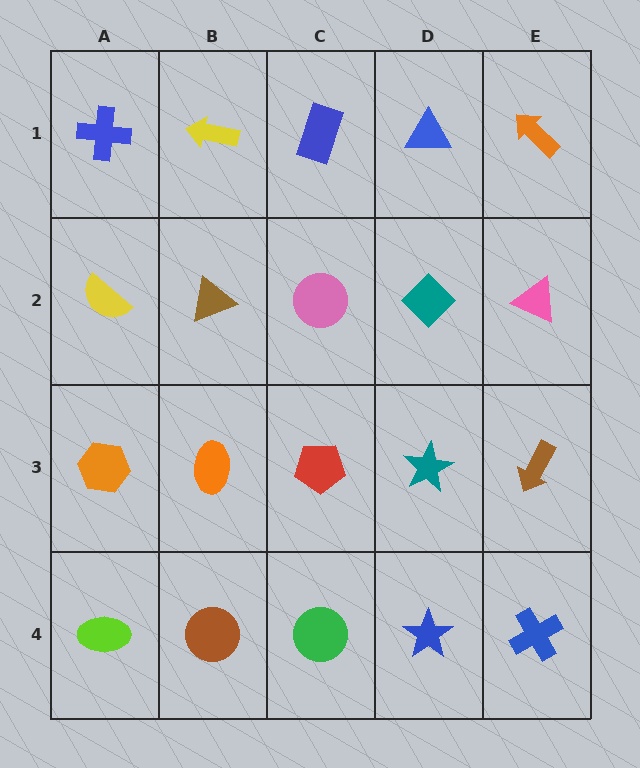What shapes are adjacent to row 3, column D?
A teal diamond (row 2, column D), a blue star (row 4, column D), a red pentagon (row 3, column C), a brown arrow (row 3, column E).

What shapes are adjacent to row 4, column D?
A teal star (row 3, column D), a green circle (row 4, column C), a blue cross (row 4, column E).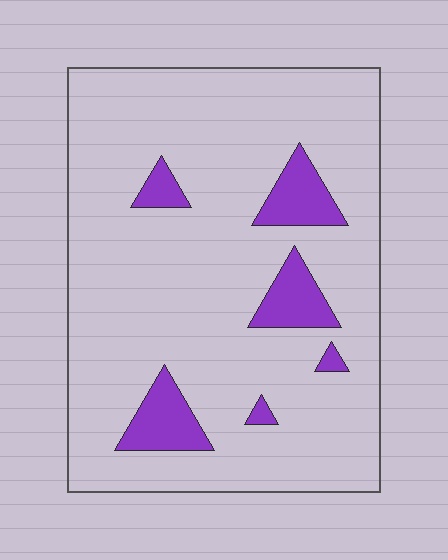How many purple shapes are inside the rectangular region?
6.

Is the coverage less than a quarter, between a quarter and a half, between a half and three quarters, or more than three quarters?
Less than a quarter.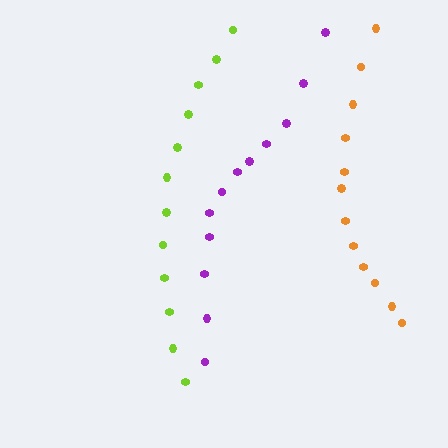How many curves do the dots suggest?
There are 3 distinct paths.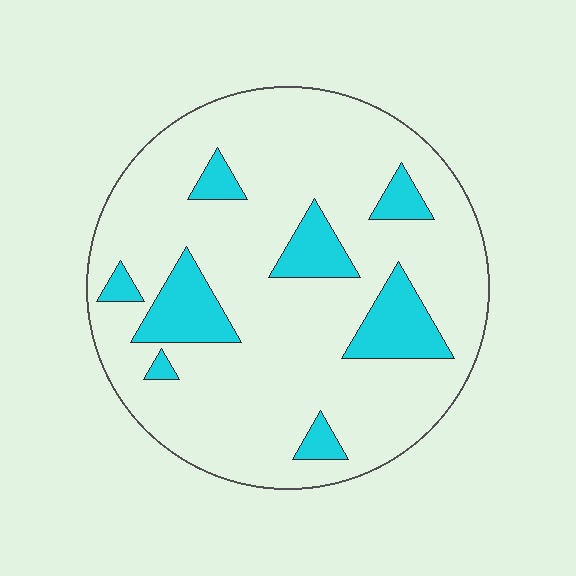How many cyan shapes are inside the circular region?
8.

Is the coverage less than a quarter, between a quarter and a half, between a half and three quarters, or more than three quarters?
Less than a quarter.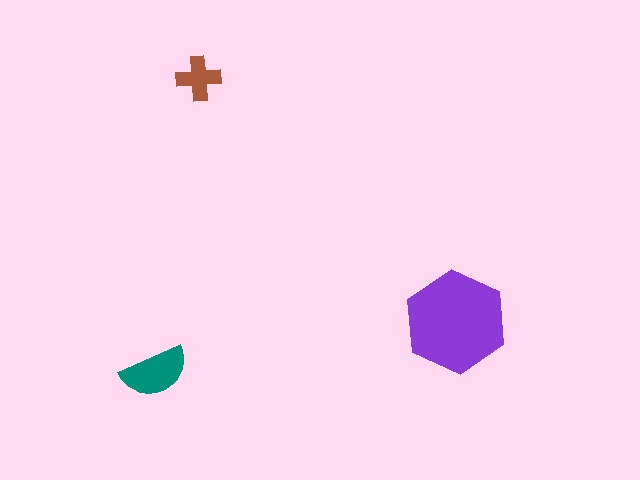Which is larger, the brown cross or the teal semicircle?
The teal semicircle.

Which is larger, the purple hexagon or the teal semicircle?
The purple hexagon.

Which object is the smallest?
The brown cross.